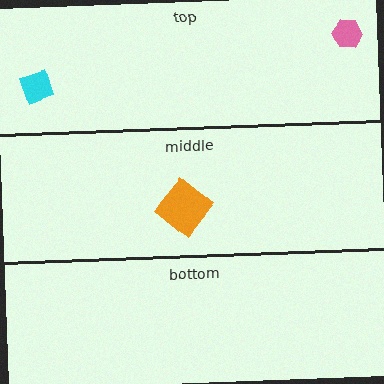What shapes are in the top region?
The cyan diamond, the pink hexagon.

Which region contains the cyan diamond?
The top region.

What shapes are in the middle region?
The orange diamond.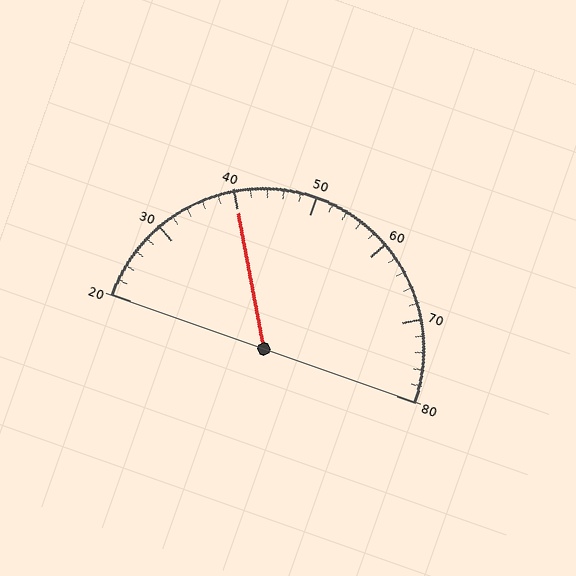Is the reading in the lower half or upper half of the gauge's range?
The reading is in the lower half of the range (20 to 80).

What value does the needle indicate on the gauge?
The needle indicates approximately 40.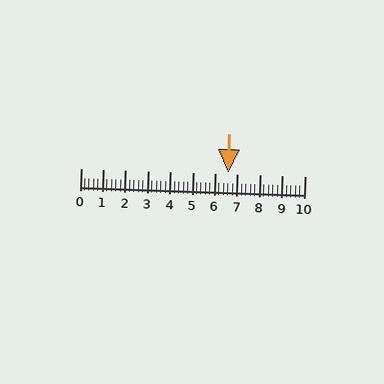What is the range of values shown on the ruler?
The ruler shows values from 0 to 10.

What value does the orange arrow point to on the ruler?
The orange arrow points to approximately 6.6.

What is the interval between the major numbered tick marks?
The major tick marks are spaced 1 units apart.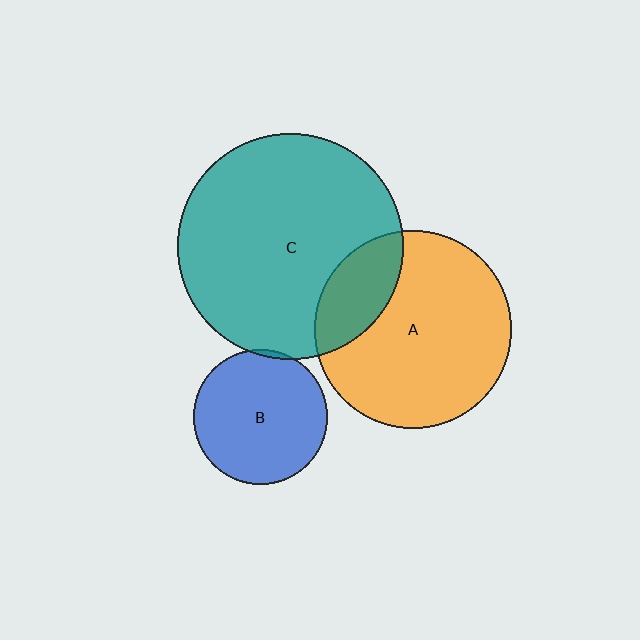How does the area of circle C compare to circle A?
Approximately 1.3 times.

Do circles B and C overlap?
Yes.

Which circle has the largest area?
Circle C (teal).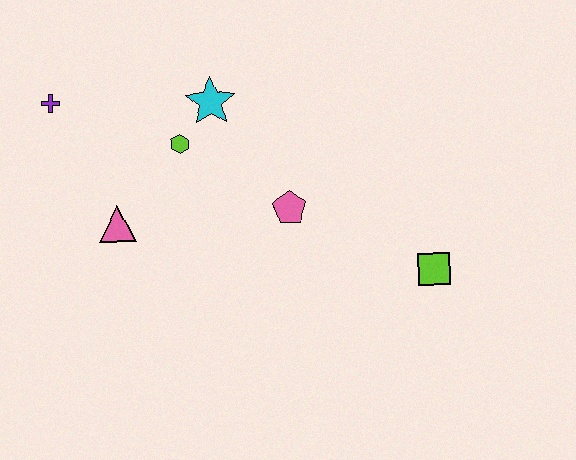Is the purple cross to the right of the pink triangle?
No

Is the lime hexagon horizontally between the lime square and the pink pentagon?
No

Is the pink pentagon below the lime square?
No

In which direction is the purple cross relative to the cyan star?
The purple cross is to the left of the cyan star.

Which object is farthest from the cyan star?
The lime square is farthest from the cyan star.